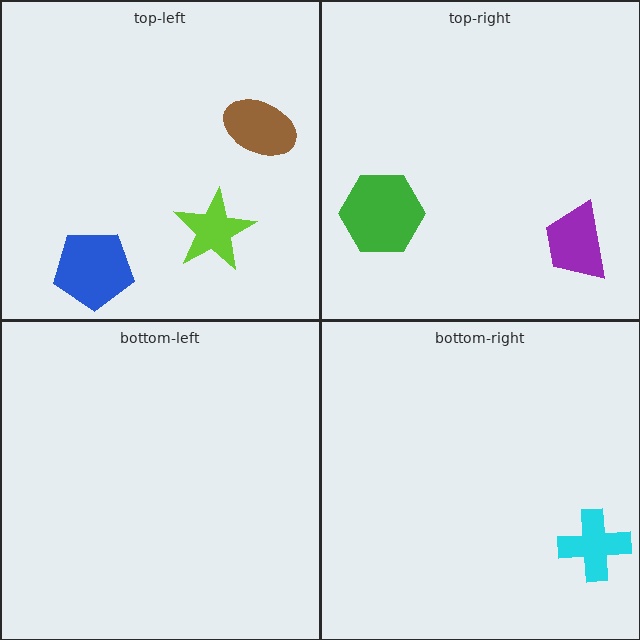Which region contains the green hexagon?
The top-right region.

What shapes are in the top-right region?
The purple trapezoid, the green hexagon.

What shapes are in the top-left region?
The blue pentagon, the lime star, the brown ellipse.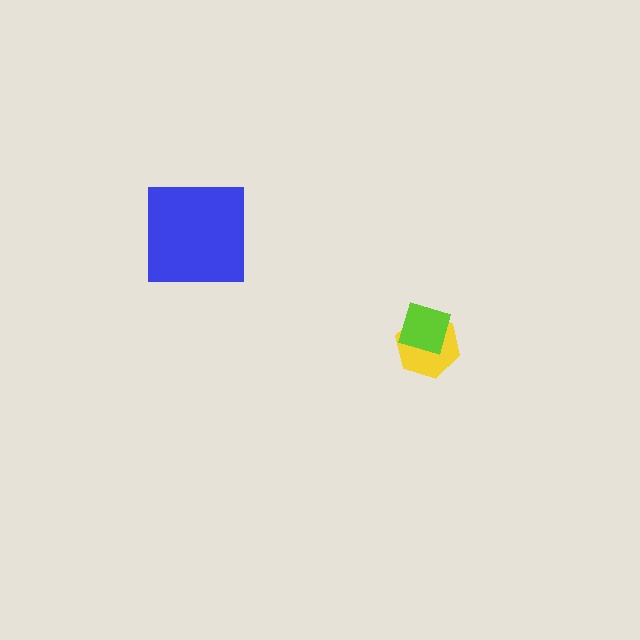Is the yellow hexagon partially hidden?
Yes, it is partially covered by another shape.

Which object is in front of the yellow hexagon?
The lime diamond is in front of the yellow hexagon.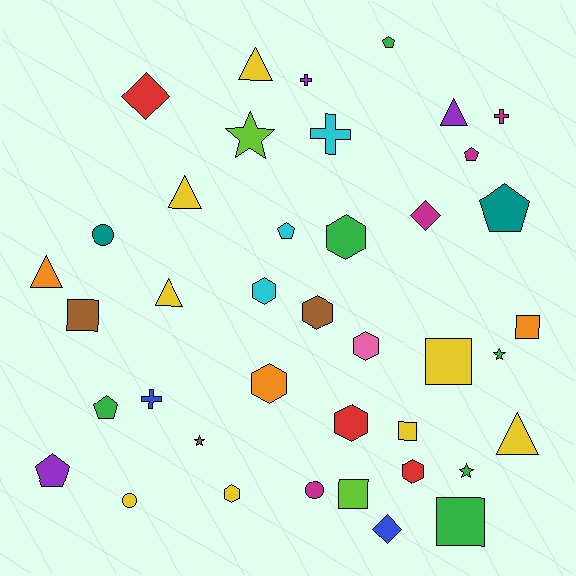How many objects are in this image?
There are 40 objects.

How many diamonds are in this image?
There are 3 diamonds.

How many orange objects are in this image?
There are 3 orange objects.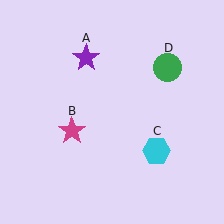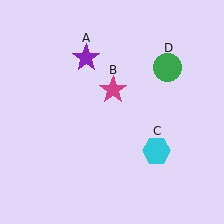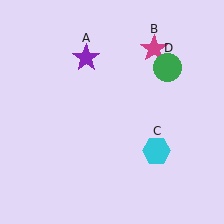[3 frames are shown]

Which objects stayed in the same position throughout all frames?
Purple star (object A) and cyan hexagon (object C) and green circle (object D) remained stationary.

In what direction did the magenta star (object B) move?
The magenta star (object B) moved up and to the right.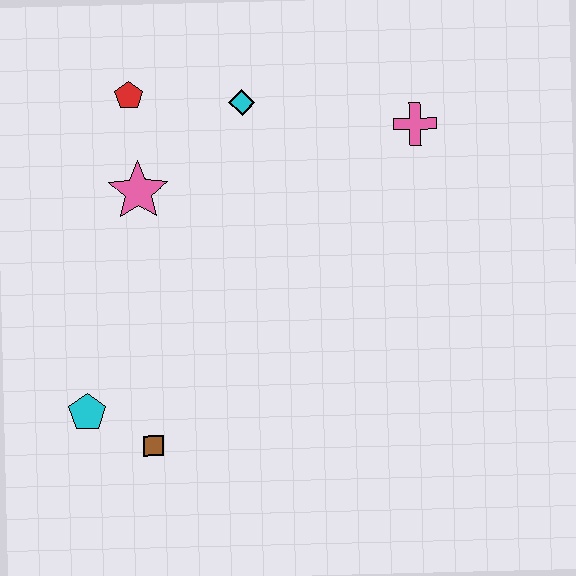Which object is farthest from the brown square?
The pink cross is farthest from the brown square.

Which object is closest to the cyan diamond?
The red pentagon is closest to the cyan diamond.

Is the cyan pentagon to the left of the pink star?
Yes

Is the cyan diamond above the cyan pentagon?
Yes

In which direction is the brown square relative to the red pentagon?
The brown square is below the red pentagon.